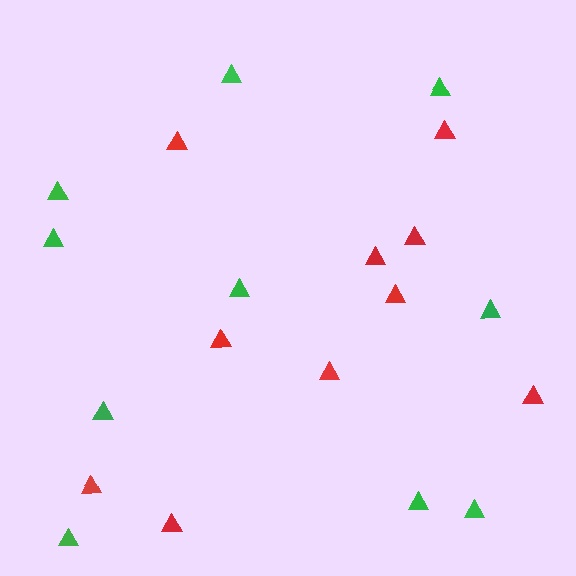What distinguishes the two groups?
There are 2 groups: one group of red triangles (10) and one group of green triangles (10).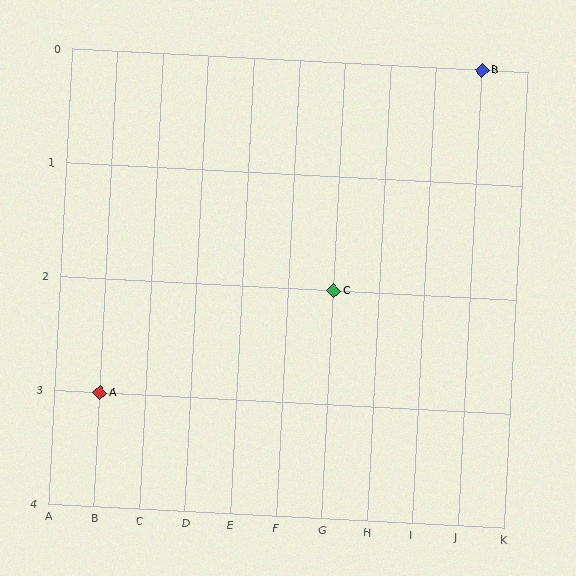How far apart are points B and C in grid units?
Points B and C are 3 columns and 2 rows apart (about 3.6 grid units diagonally).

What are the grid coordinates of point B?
Point B is at grid coordinates (J, 0).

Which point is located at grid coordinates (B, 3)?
Point A is at (B, 3).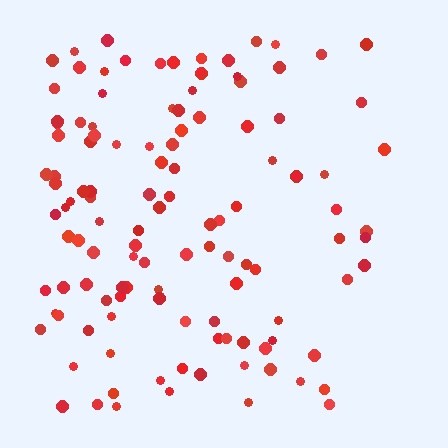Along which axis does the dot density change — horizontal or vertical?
Horizontal.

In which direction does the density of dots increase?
From right to left, with the left side densest.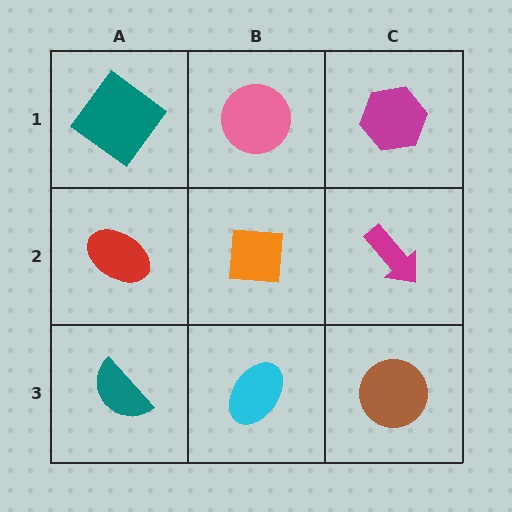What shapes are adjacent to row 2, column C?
A magenta hexagon (row 1, column C), a brown circle (row 3, column C), an orange square (row 2, column B).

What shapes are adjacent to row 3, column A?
A red ellipse (row 2, column A), a cyan ellipse (row 3, column B).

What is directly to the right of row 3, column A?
A cyan ellipse.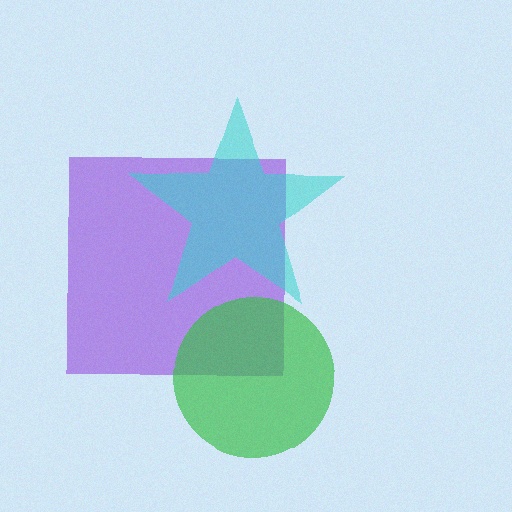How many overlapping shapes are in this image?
There are 3 overlapping shapes in the image.